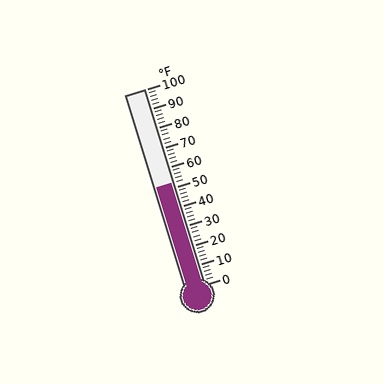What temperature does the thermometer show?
The thermometer shows approximately 52°F.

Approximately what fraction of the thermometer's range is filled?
The thermometer is filled to approximately 50% of its range.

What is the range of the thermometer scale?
The thermometer scale ranges from 0°F to 100°F.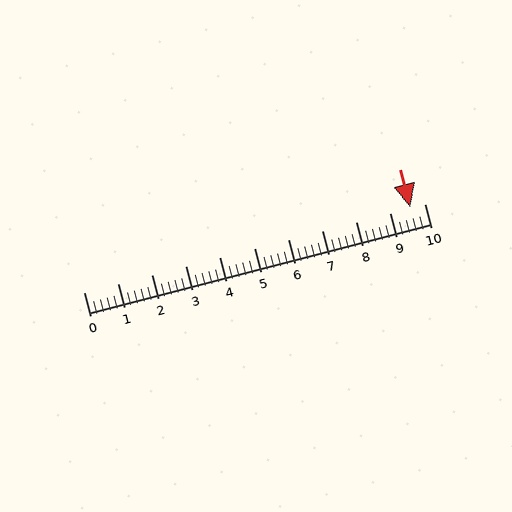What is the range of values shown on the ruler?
The ruler shows values from 0 to 10.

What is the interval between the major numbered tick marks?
The major tick marks are spaced 1 units apart.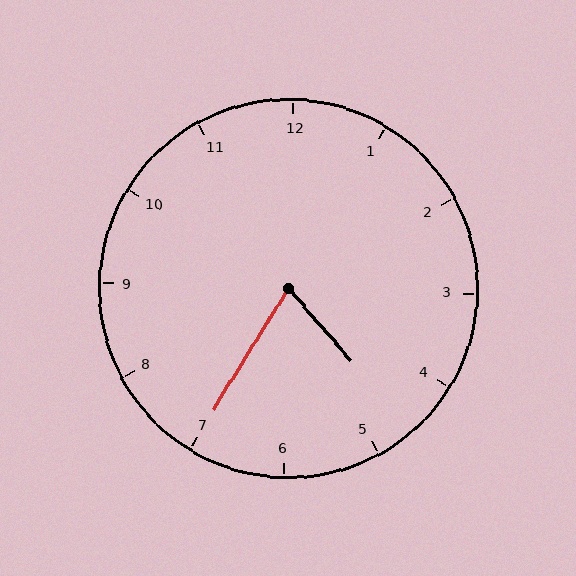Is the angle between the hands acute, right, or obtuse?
It is acute.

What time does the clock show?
4:35.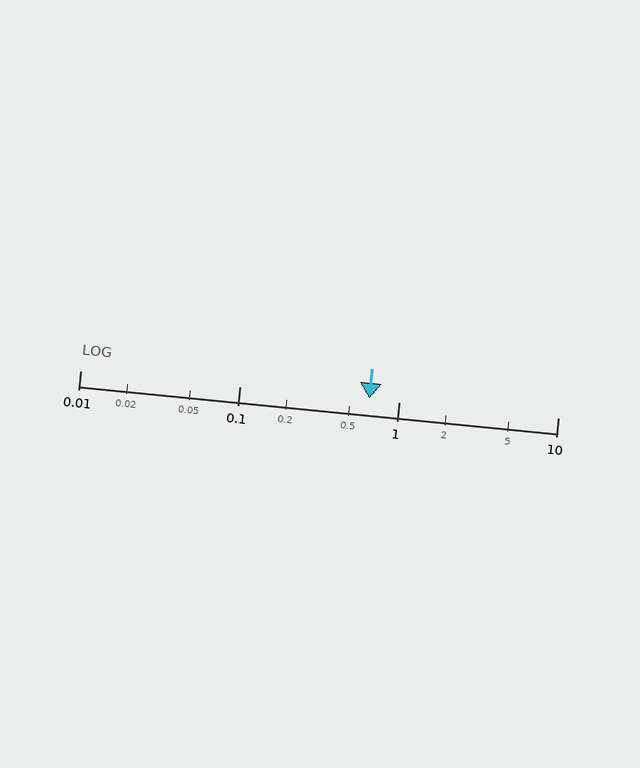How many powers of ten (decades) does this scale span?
The scale spans 3 decades, from 0.01 to 10.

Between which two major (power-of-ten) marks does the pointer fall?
The pointer is between 0.1 and 1.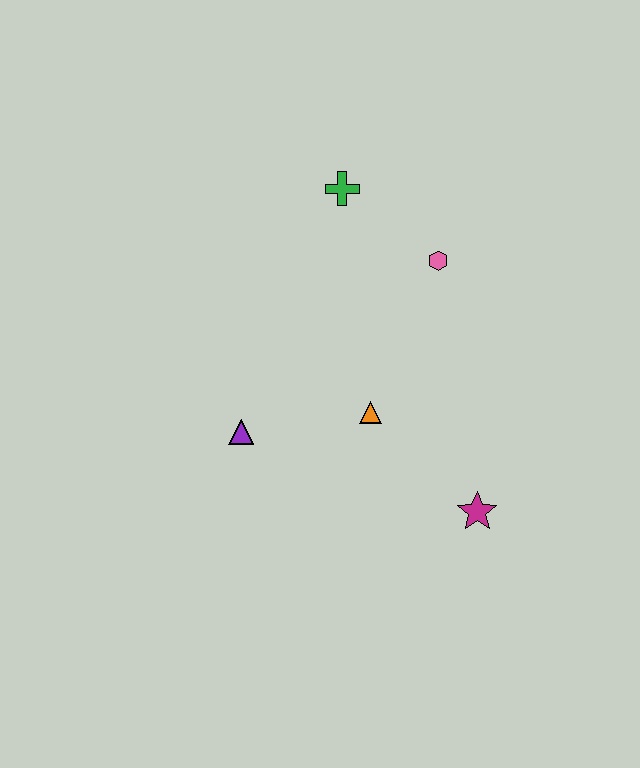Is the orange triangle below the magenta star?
No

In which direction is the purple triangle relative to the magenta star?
The purple triangle is to the left of the magenta star.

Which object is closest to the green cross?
The pink hexagon is closest to the green cross.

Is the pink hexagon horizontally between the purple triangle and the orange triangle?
No